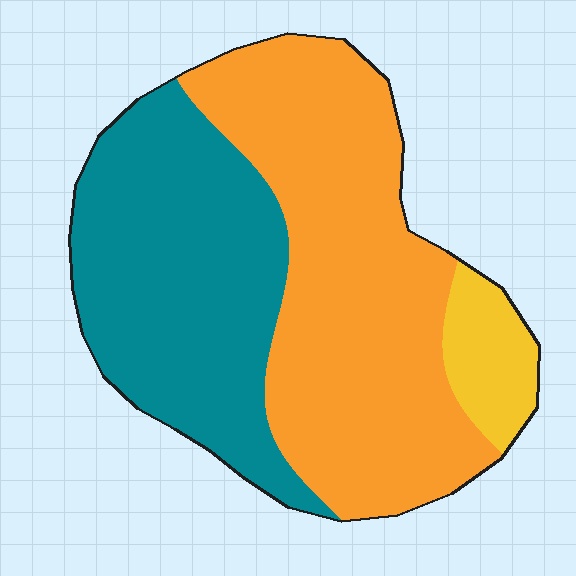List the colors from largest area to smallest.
From largest to smallest: orange, teal, yellow.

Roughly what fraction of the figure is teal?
Teal covers about 40% of the figure.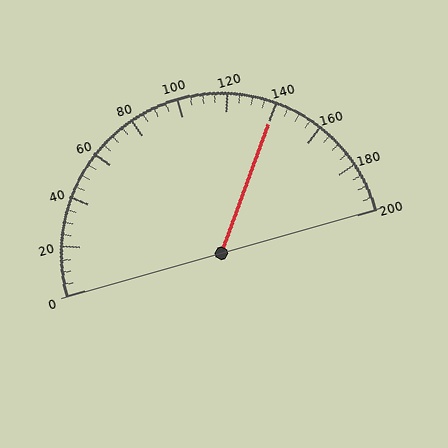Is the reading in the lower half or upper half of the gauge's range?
The reading is in the upper half of the range (0 to 200).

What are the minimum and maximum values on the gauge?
The gauge ranges from 0 to 200.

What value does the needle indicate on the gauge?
The needle indicates approximately 140.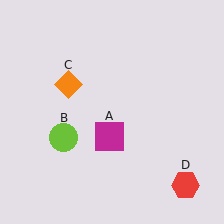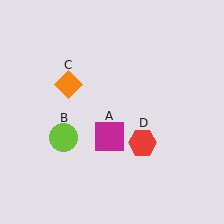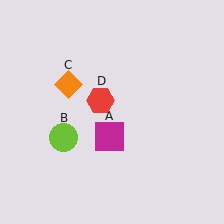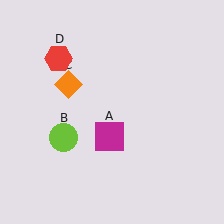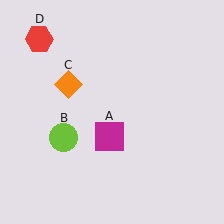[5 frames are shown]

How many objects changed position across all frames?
1 object changed position: red hexagon (object D).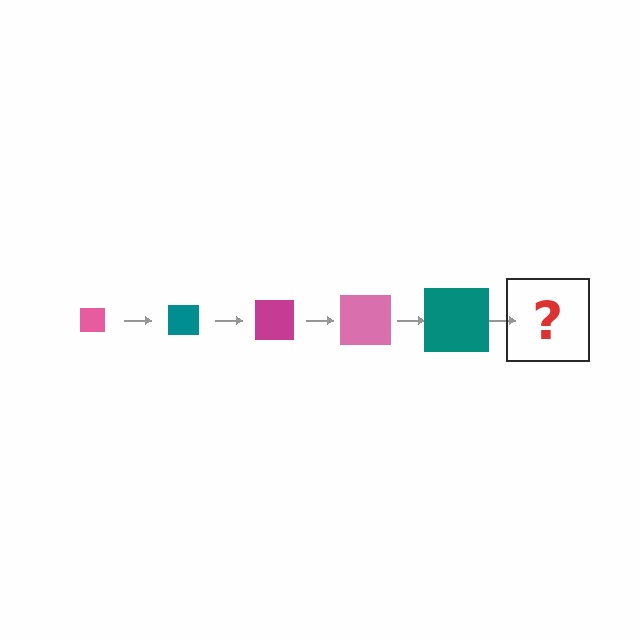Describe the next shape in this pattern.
It should be a magenta square, larger than the previous one.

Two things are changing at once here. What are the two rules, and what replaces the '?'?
The two rules are that the square grows larger each step and the color cycles through pink, teal, and magenta. The '?' should be a magenta square, larger than the previous one.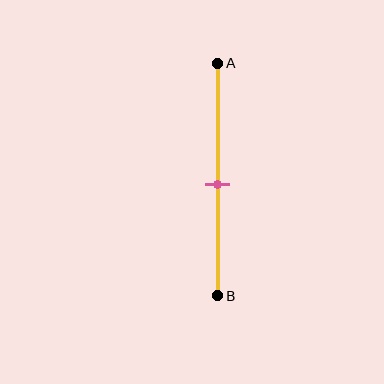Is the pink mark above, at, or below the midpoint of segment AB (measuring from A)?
The pink mark is approximately at the midpoint of segment AB.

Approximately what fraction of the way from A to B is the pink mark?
The pink mark is approximately 50% of the way from A to B.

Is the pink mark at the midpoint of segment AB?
Yes, the mark is approximately at the midpoint.